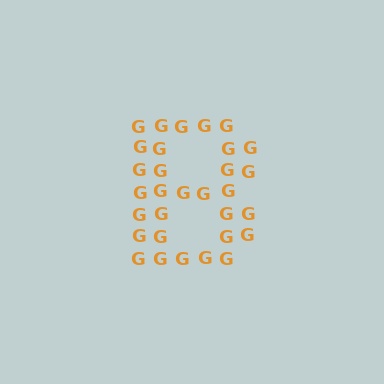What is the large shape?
The large shape is the letter B.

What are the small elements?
The small elements are letter G's.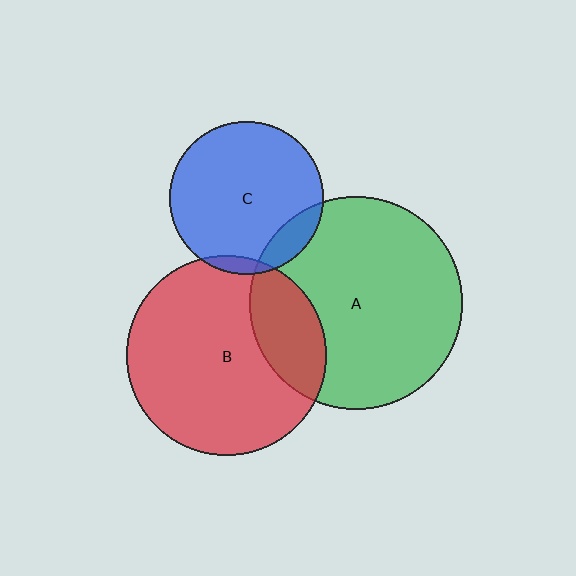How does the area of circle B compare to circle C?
Approximately 1.7 times.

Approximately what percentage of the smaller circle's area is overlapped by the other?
Approximately 5%.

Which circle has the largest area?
Circle A (green).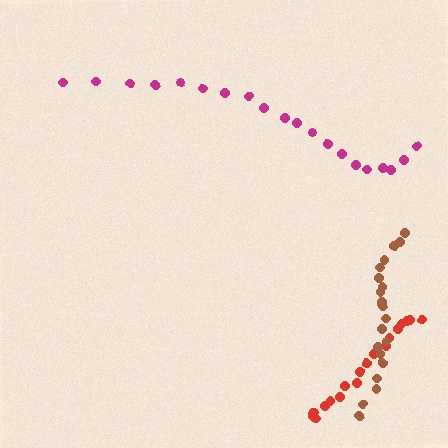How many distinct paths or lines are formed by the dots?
There are 3 distinct paths.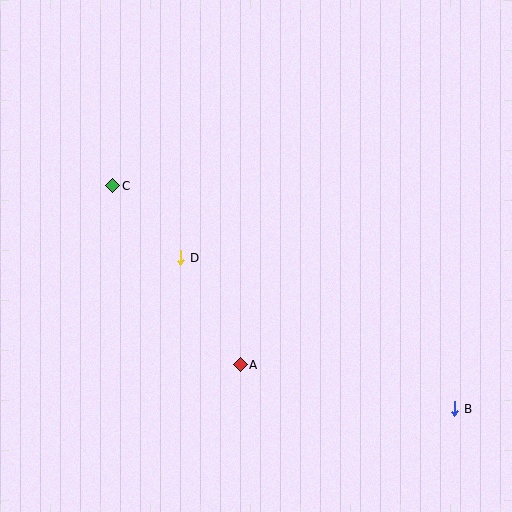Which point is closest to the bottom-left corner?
Point A is closest to the bottom-left corner.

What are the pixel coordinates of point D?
Point D is at (181, 258).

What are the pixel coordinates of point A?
Point A is at (240, 365).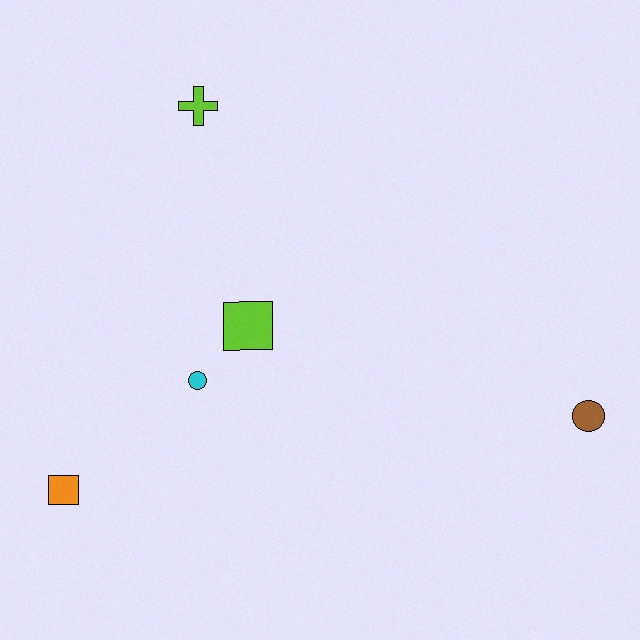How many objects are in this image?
There are 5 objects.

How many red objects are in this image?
There are no red objects.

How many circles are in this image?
There are 2 circles.